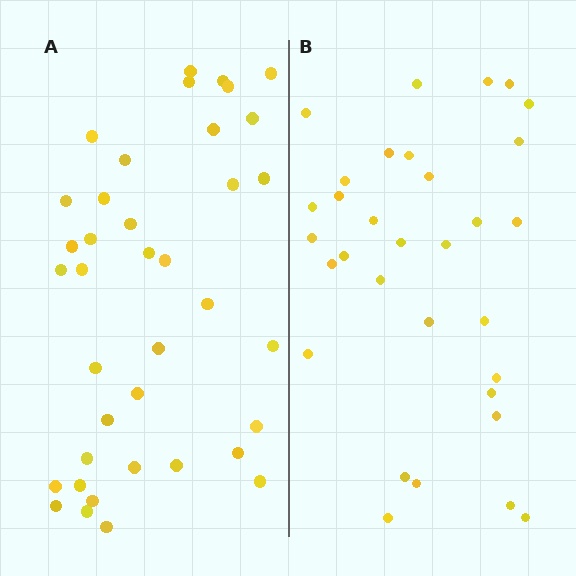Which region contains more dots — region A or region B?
Region A (the left region) has more dots.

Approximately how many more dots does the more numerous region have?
Region A has about 6 more dots than region B.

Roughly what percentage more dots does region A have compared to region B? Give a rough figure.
About 20% more.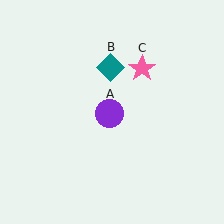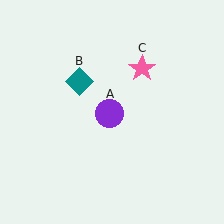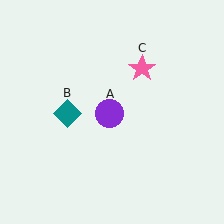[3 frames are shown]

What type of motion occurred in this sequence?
The teal diamond (object B) rotated counterclockwise around the center of the scene.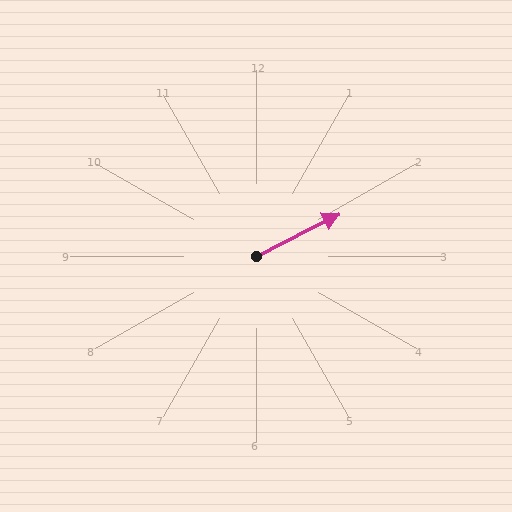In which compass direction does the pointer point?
Northeast.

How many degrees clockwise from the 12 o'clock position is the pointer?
Approximately 63 degrees.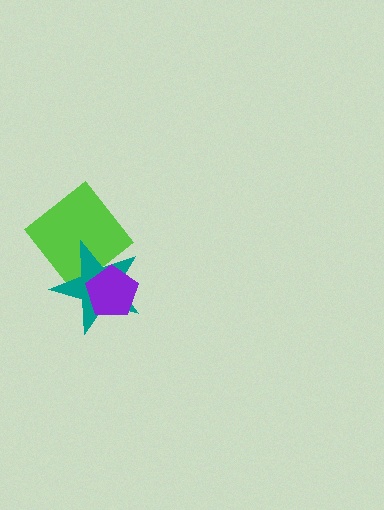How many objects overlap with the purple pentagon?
1 object overlaps with the purple pentagon.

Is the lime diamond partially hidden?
Yes, it is partially covered by another shape.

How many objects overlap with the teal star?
2 objects overlap with the teal star.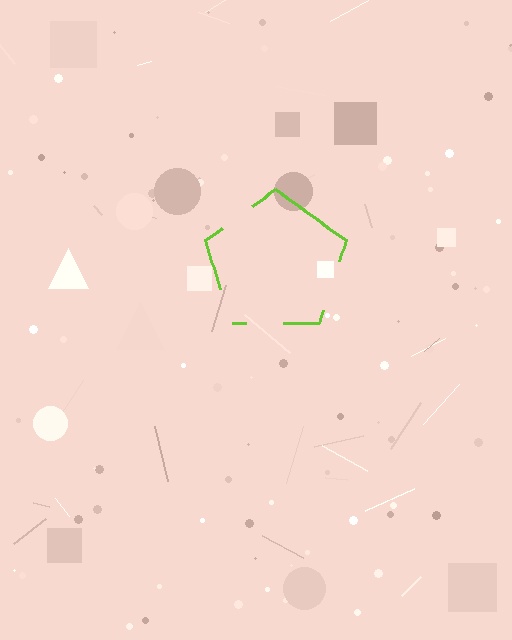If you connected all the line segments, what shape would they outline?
They would outline a pentagon.